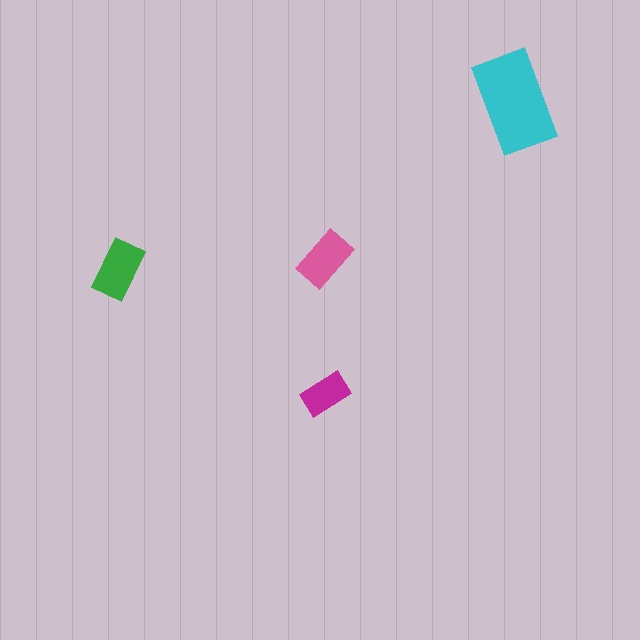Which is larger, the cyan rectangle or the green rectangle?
The cyan one.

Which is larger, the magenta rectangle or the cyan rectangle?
The cyan one.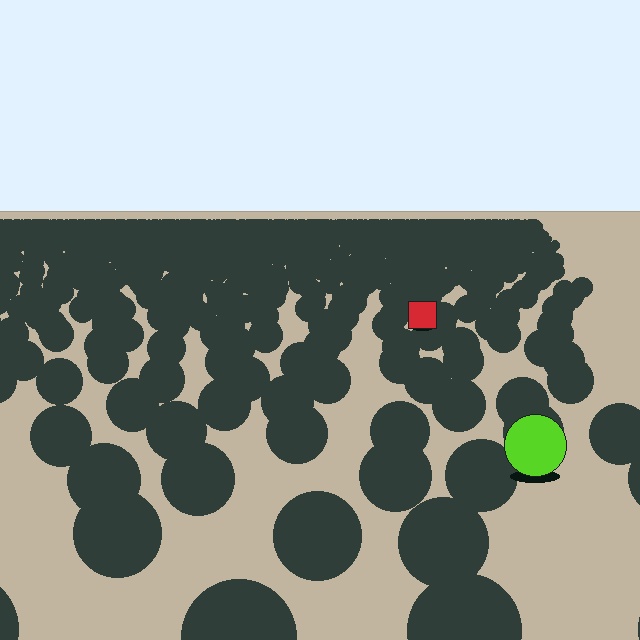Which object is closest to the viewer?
The lime circle is closest. The texture marks near it are larger and more spread out.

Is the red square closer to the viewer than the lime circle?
No. The lime circle is closer — you can tell from the texture gradient: the ground texture is coarser near it.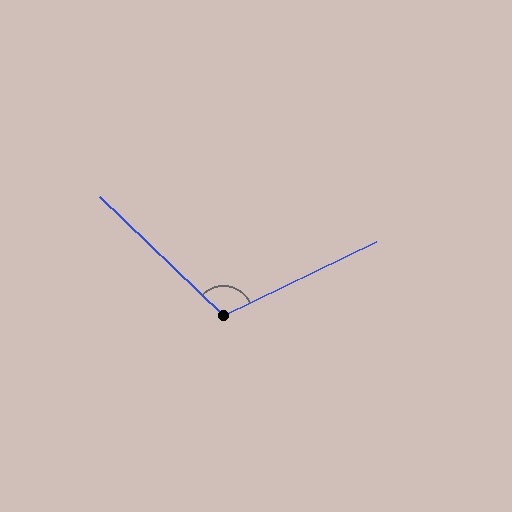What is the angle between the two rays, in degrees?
Approximately 110 degrees.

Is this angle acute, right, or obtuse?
It is obtuse.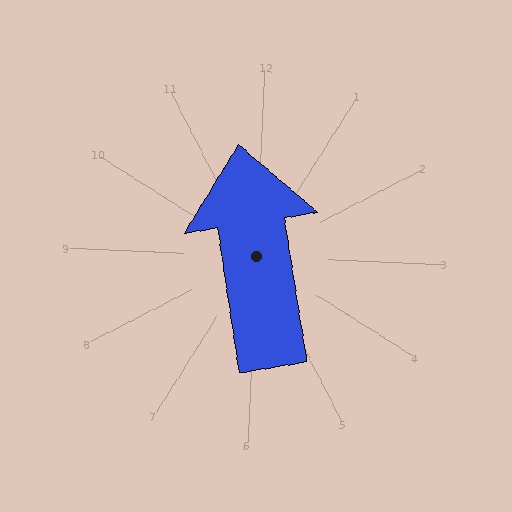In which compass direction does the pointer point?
North.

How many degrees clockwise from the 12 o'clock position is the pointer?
Approximately 349 degrees.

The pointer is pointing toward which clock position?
Roughly 12 o'clock.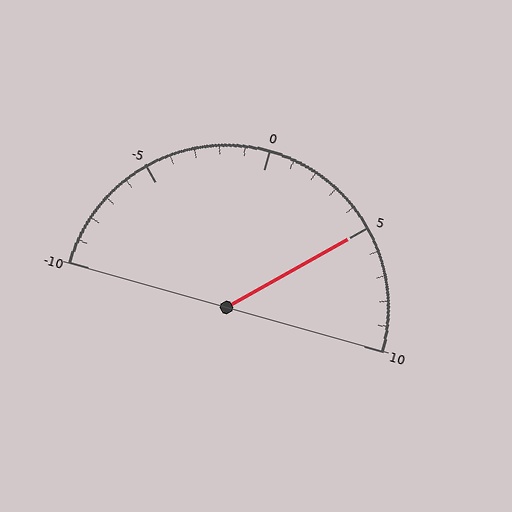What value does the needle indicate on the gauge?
The needle indicates approximately 5.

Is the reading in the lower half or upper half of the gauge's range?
The reading is in the upper half of the range (-10 to 10).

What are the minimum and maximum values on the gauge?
The gauge ranges from -10 to 10.